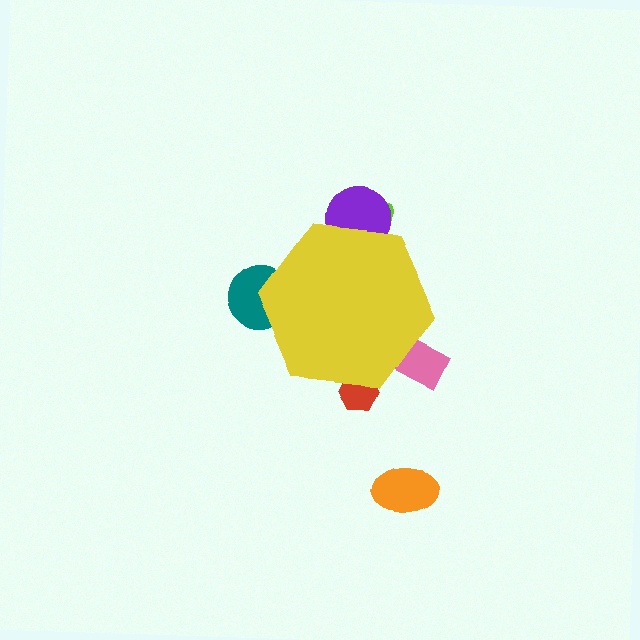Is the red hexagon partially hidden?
Yes, the red hexagon is partially hidden behind the yellow hexagon.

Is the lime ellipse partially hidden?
Yes, the lime ellipse is partially hidden behind the yellow hexagon.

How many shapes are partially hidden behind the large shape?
5 shapes are partially hidden.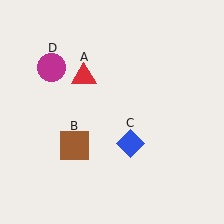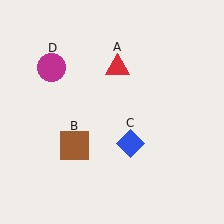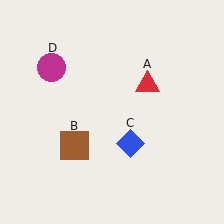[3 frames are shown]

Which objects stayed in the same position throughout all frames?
Brown square (object B) and blue diamond (object C) and magenta circle (object D) remained stationary.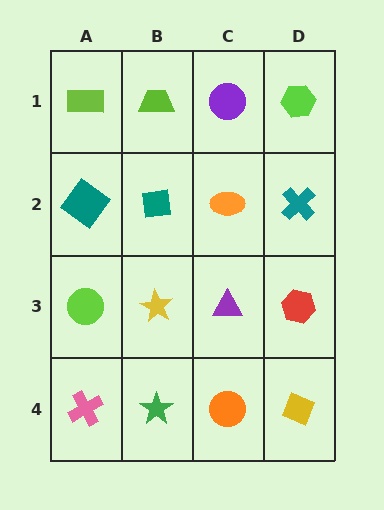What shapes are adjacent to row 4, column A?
A lime circle (row 3, column A), a green star (row 4, column B).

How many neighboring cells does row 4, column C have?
3.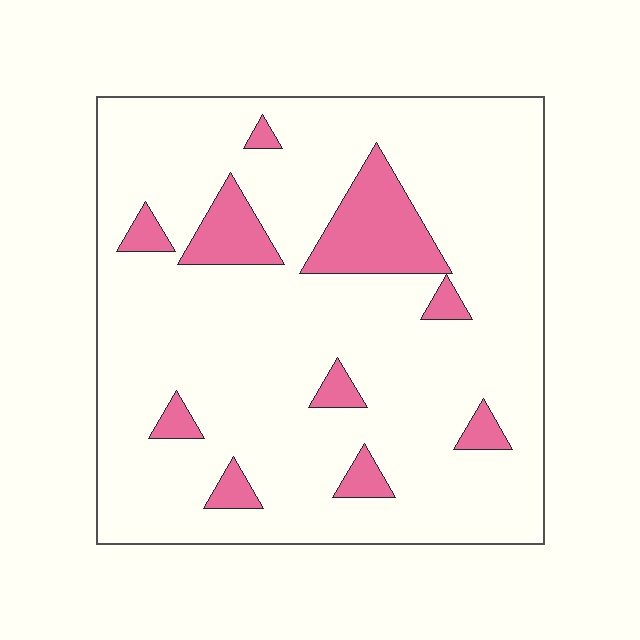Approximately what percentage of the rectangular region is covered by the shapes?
Approximately 15%.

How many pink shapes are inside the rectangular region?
10.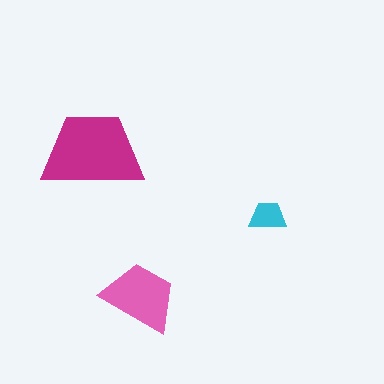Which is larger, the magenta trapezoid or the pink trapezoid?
The magenta one.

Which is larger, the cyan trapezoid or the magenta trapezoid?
The magenta one.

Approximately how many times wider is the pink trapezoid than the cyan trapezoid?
About 2 times wider.